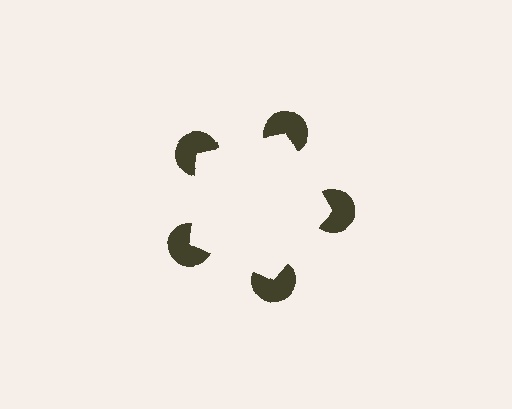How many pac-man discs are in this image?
There are 5 — one at each vertex of the illusory pentagon.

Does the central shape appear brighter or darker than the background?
It typically appears slightly brighter than the background, even though no actual brightness change is drawn.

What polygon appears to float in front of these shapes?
An illusory pentagon — its edges are inferred from the aligned wedge cuts in the pac-man discs, not physically drawn.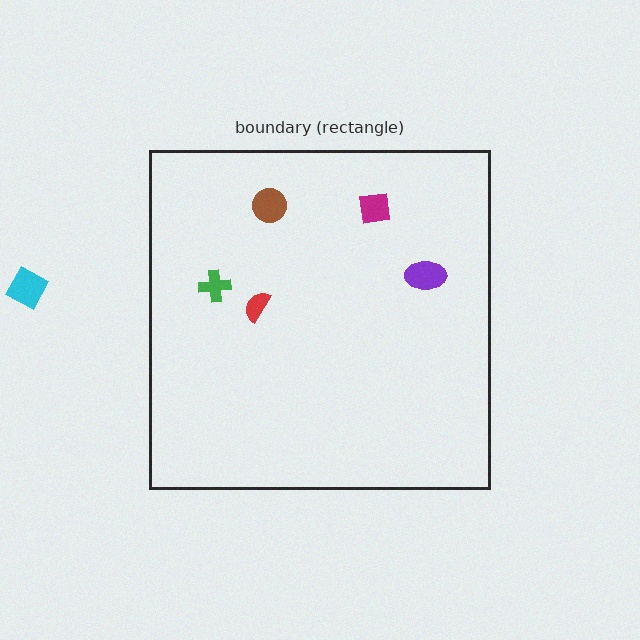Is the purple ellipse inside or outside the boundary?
Inside.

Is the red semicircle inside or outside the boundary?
Inside.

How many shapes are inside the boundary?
5 inside, 1 outside.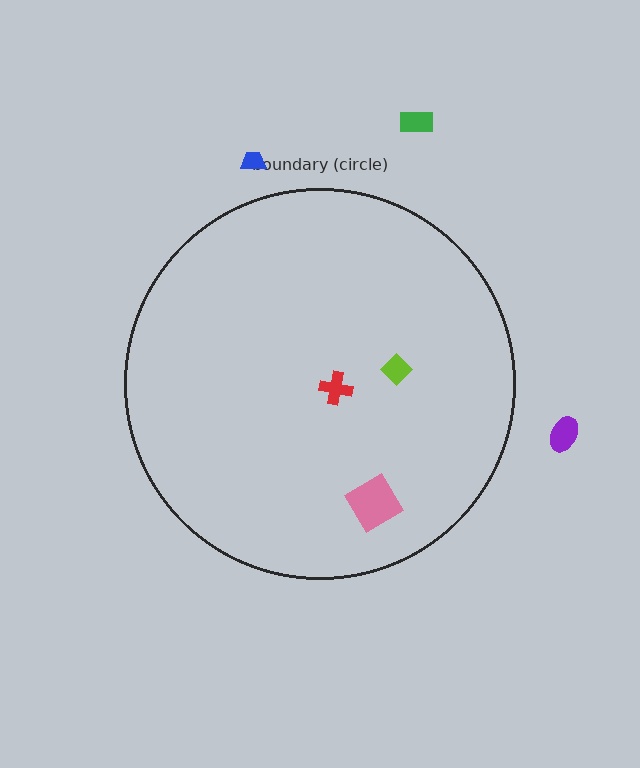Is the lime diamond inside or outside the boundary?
Inside.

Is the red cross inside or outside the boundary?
Inside.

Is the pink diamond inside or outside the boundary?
Inside.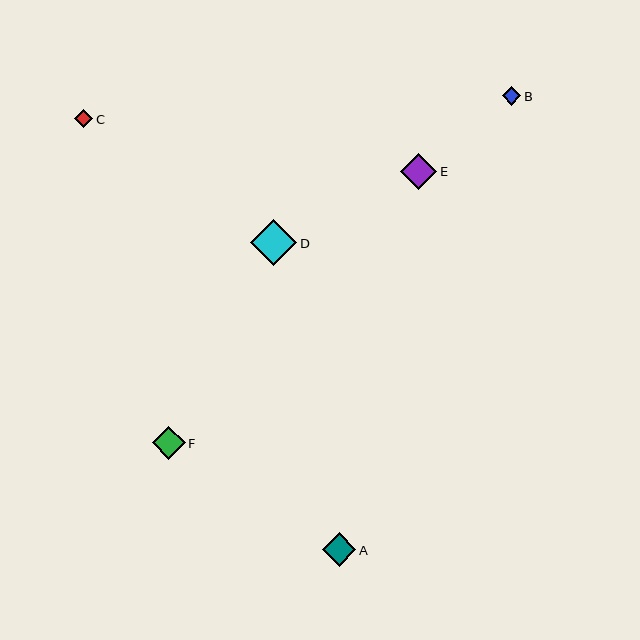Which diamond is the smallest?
Diamond C is the smallest with a size of approximately 19 pixels.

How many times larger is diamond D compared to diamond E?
Diamond D is approximately 1.3 times the size of diamond E.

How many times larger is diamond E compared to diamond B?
Diamond E is approximately 1.9 times the size of diamond B.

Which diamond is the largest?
Diamond D is the largest with a size of approximately 46 pixels.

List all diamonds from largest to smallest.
From largest to smallest: D, E, A, F, B, C.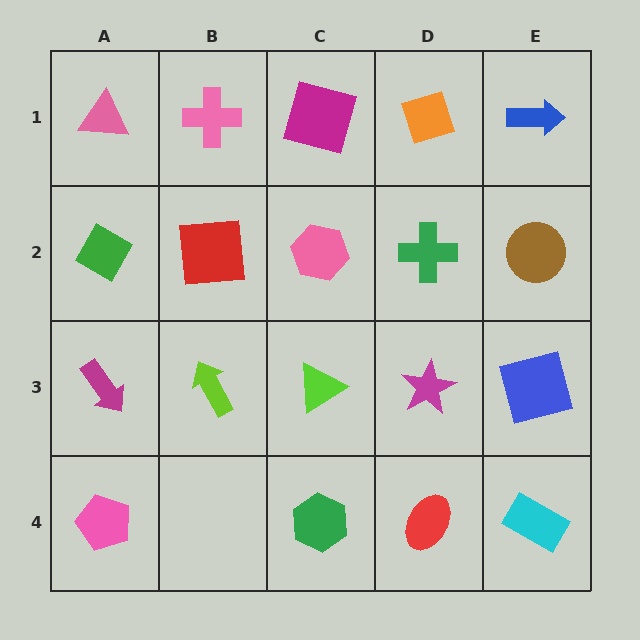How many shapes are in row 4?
4 shapes.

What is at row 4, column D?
A red ellipse.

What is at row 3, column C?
A lime triangle.